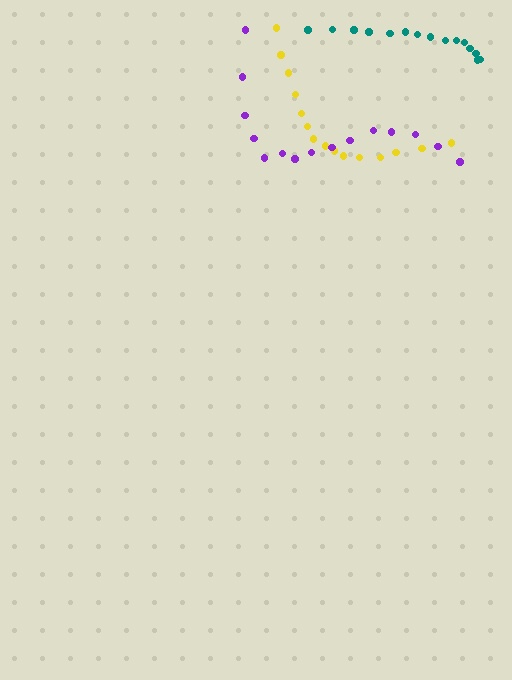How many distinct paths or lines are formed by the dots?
There are 3 distinct paths.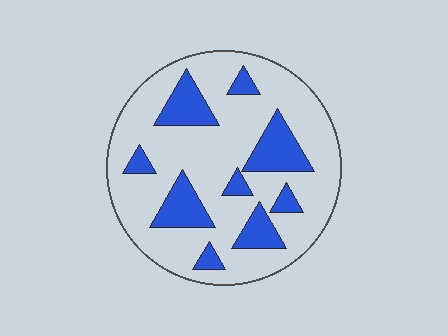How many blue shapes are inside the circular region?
9.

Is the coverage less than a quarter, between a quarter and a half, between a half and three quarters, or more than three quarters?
Less than a quarter.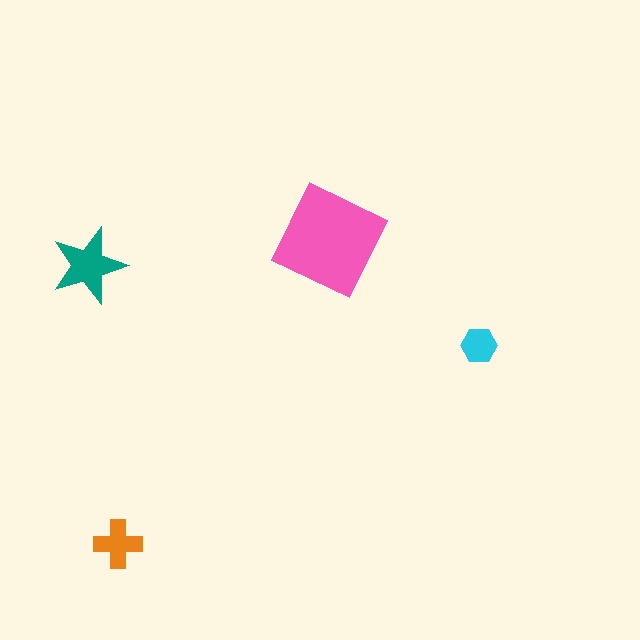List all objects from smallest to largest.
The cyan hexagon, the orange cross, the teal star, the pink diamond.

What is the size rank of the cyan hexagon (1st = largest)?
4th.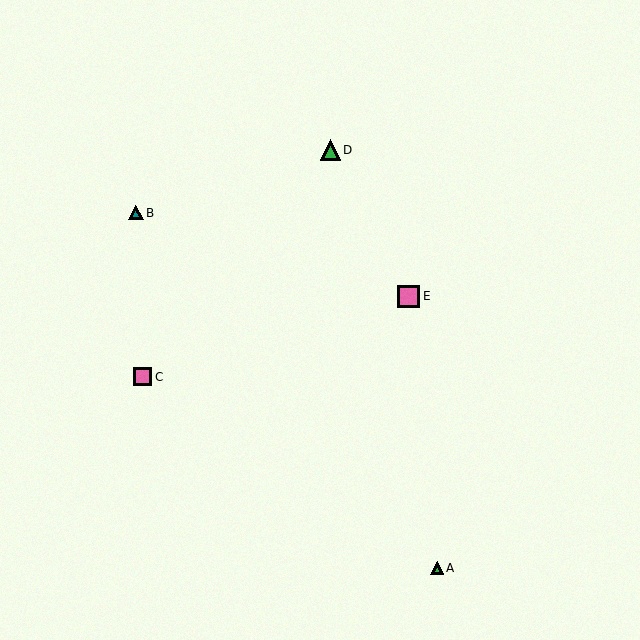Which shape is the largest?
The pink square (labeled E) is the largest.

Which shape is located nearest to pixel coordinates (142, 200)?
The teal triangle (labeled B) at (136, 213) is nearest to that location.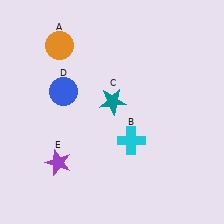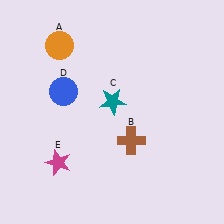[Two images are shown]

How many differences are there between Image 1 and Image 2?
There are 2 differences between the two images.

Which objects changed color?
B changed from cyan to brown. E changed from purple to magenta.